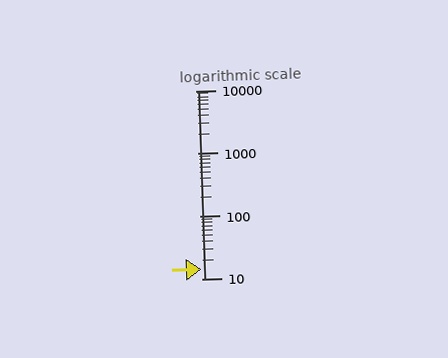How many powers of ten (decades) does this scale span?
The scale spans 3 decades, from 10 to 10000.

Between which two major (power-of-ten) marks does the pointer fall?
The pointer is between 10 and 100.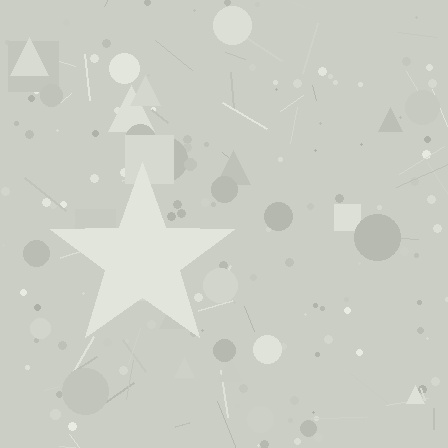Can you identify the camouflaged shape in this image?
The camouflaged shape is a star.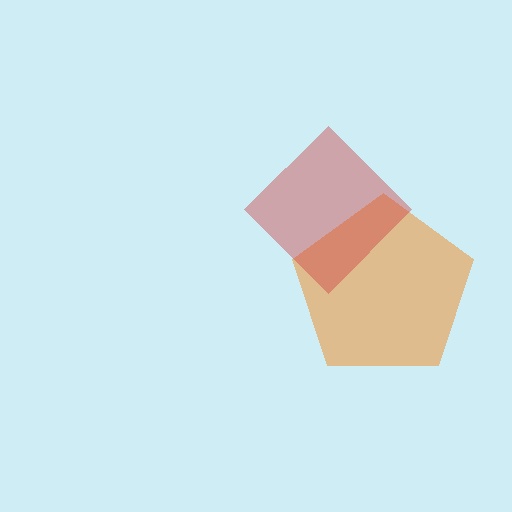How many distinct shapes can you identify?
There are 2 distinct shapes: an orange pentagon, a red diamond.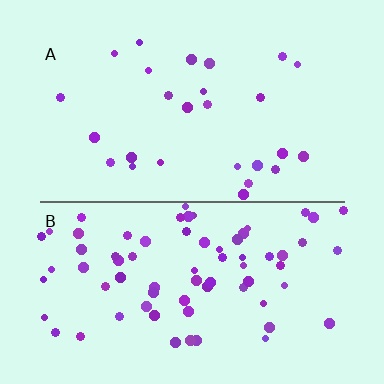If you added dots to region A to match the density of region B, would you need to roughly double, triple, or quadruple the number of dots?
Approximately triple.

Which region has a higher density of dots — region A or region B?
B (the bottom).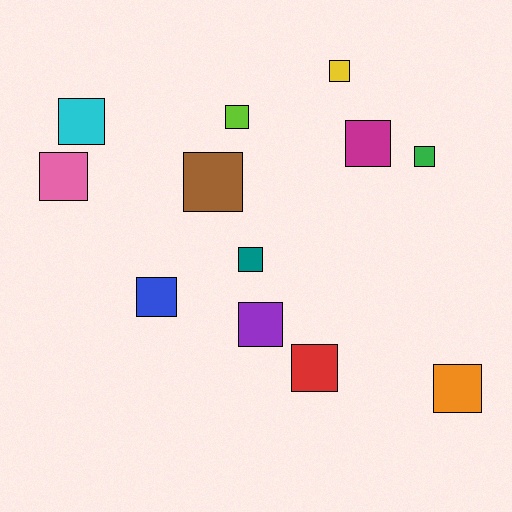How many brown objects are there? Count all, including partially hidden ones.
There is 1 brown object.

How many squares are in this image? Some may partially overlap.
There are 12 squares.